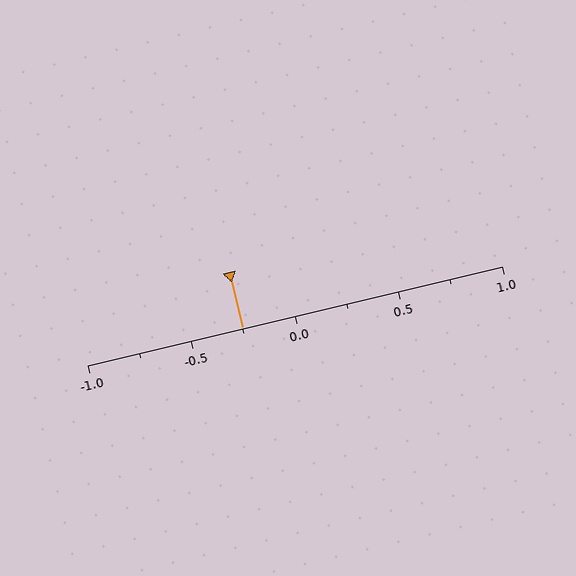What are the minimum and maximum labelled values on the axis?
The axis runs from -1.0 to 1.0.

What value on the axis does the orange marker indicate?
The marker indicates approximately -0.25.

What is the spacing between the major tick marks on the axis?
The major ticks are spaced 0.5 apart.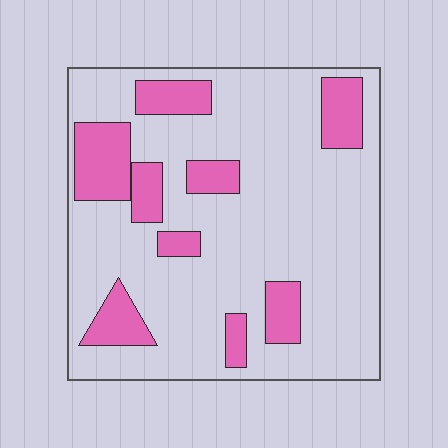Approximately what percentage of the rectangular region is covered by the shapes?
Approximately 20%.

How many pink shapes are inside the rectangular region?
9.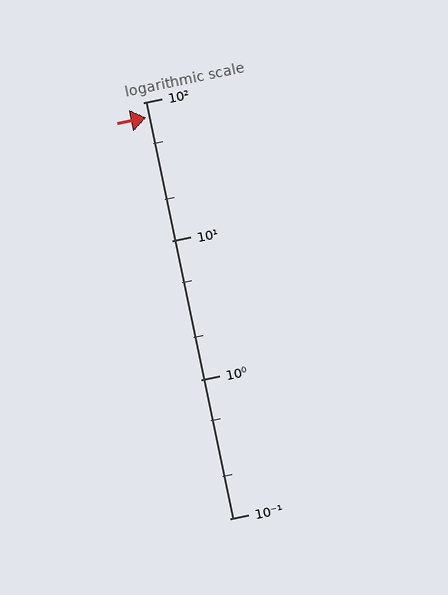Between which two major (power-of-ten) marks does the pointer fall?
The pointer is between 10 and 100.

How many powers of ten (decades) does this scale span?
The scale spans 3 decades, from 0.1 to 100.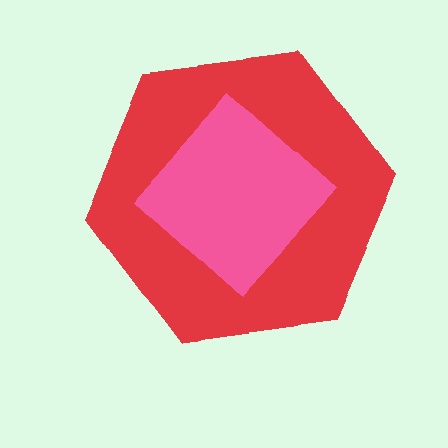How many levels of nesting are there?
2.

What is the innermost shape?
The pink diamond.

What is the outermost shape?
The red hexagon.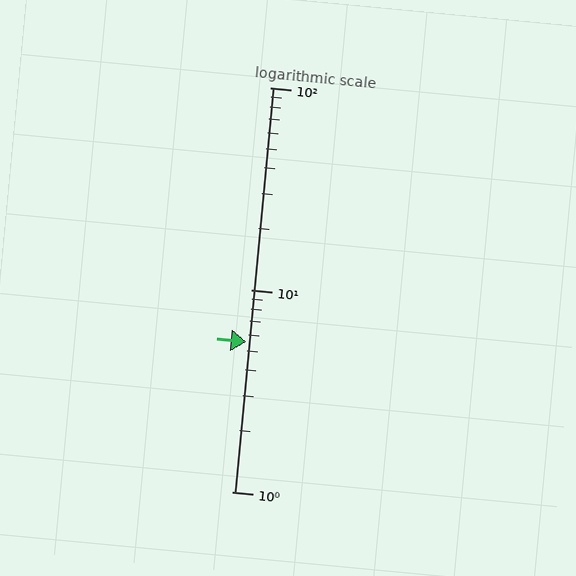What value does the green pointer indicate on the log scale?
The pointer indicates approximately 5.5.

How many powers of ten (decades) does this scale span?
The scale spans 2 decades, from 1 to 100.